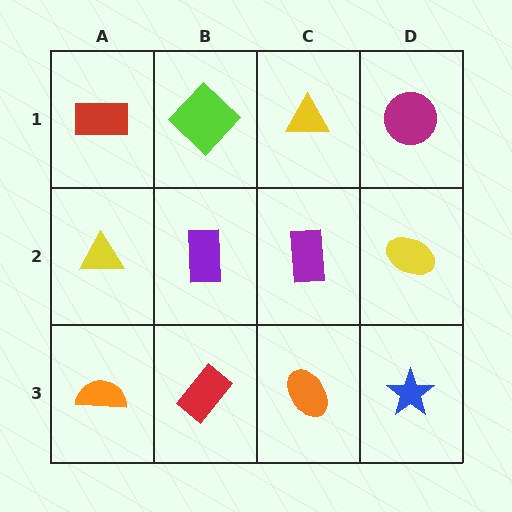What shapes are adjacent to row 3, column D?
A yellow ellipse (row 2, column D), an orange ellipse (row 3, column C).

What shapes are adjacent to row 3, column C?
A purple rectangle (row 2, column C), a red rectangle (row 3, column B), a blue star (row 3, column D).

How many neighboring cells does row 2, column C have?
4.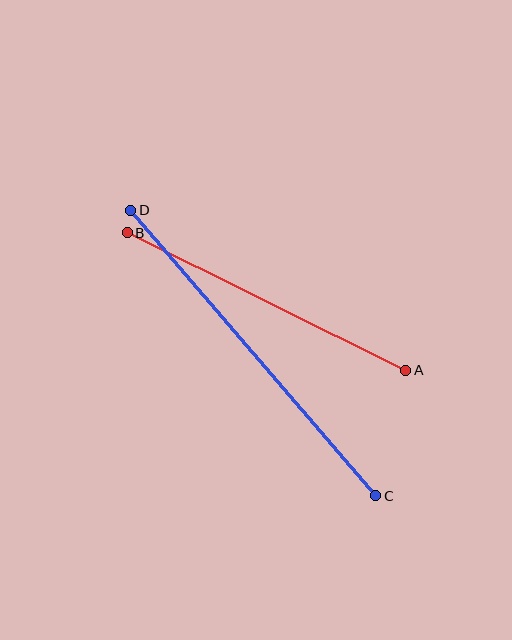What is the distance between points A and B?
The distance is approximately 310 pixels.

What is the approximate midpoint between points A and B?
The midpoint is at approximately (267, 301) pixels.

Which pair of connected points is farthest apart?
Points C and D are farthest apart.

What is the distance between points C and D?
The distance is approximately 376 pixels.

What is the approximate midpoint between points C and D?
The midpoint is at approximately (253, 353) pixels.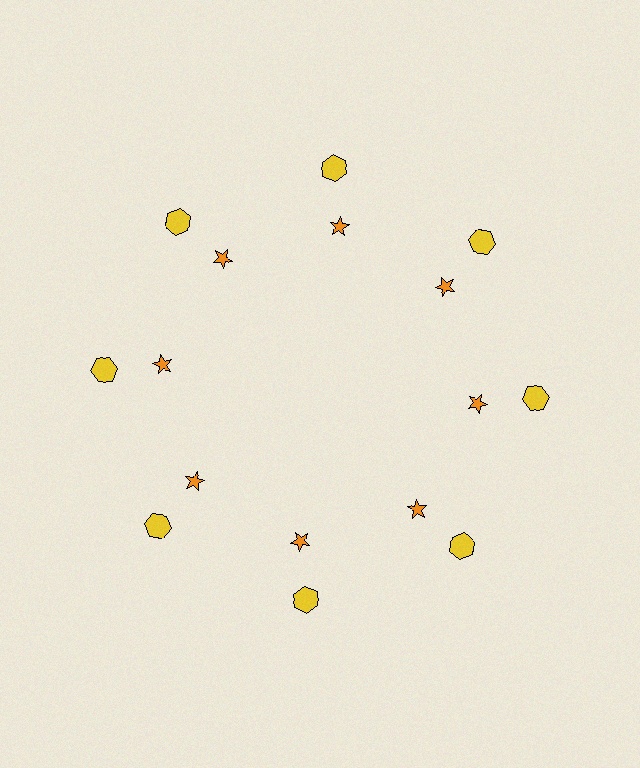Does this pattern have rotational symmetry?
Yes, this pattern has 8-fold rotational symmetry. It looks the same after rotating 45 degrees around the center.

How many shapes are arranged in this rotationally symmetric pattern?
There are 16 shapes, arranged in 8 groups of 2.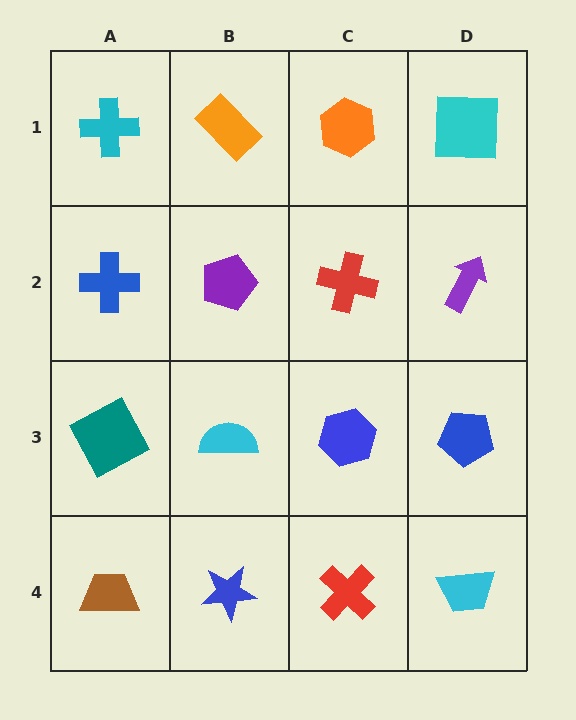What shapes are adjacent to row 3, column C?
A red cross (row 2, column C), a red cross (row 4, column C), a cyan semicircle (row 3, column B), a blue pentagon (row 3, column D).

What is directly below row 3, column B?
A blue star.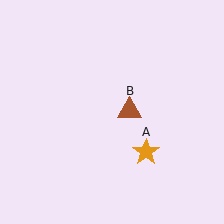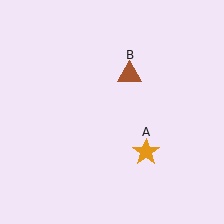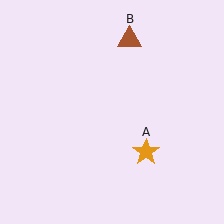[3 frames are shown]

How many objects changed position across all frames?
1 object changed position: brown triangle (object B).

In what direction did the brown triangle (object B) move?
The brown triangle (object B) moved up.